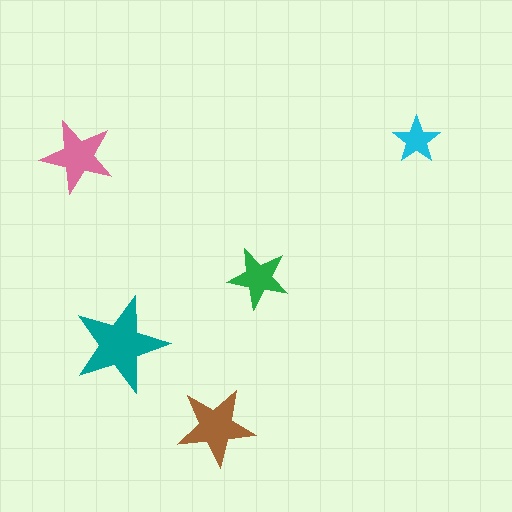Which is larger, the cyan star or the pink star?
The pink one.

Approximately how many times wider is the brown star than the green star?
About 1.5 times wider.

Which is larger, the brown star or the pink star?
The brown one.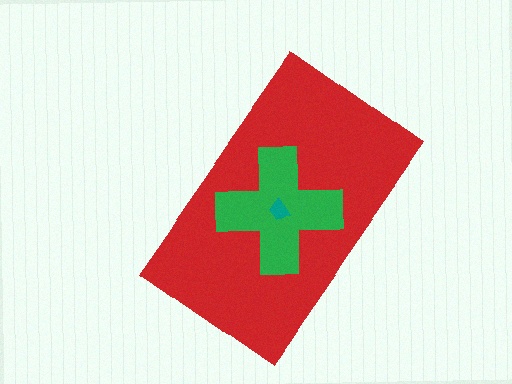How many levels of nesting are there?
3.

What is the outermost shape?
The red rectangle.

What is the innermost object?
The teal trapezoid.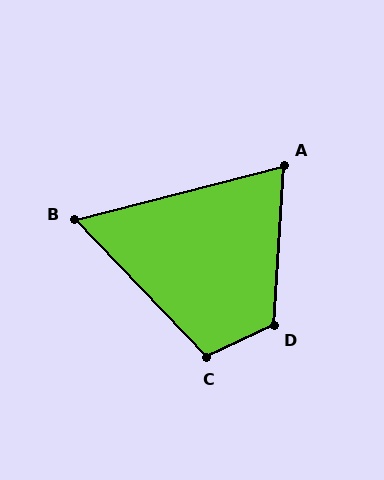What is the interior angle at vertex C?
Approximately 108 degrees (obtuse).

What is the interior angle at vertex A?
Approximately 72 degrees (acute).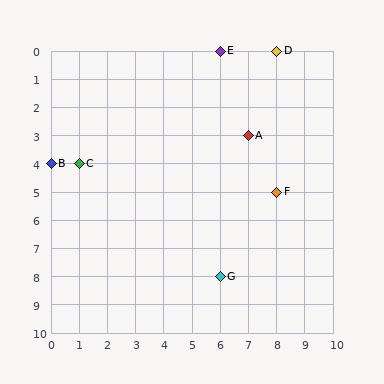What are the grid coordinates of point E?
Point E is at grid coordinates (6, 0).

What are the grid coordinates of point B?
Point B is at grid coordinates (0, 4).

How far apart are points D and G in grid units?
Points D and G are 2 columns and 8 rows apart (about 8.2 grid units diagonally).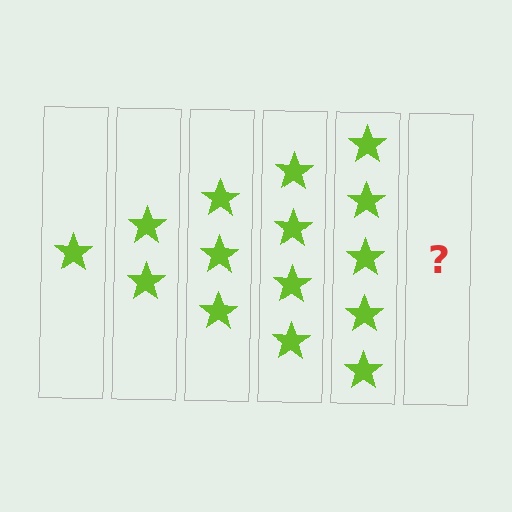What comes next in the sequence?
The next element should be 6 stars.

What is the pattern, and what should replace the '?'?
The pattern is that each step adds one more star. The '?' should be 6 stars.